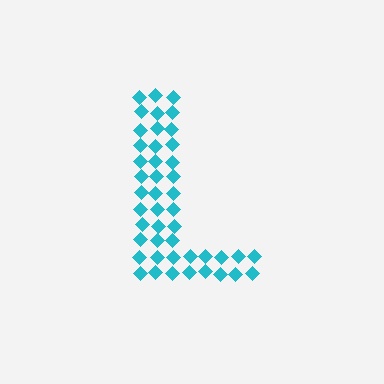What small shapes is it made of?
It is made of small diamonds.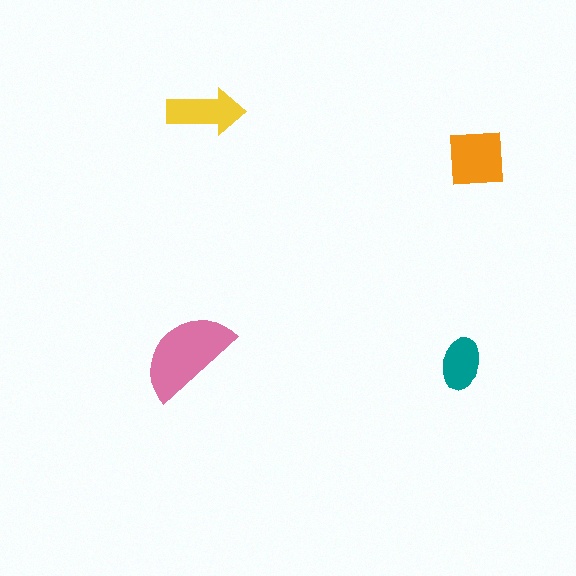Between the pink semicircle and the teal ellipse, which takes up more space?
The pink semicircle.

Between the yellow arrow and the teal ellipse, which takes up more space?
The yellow arrow.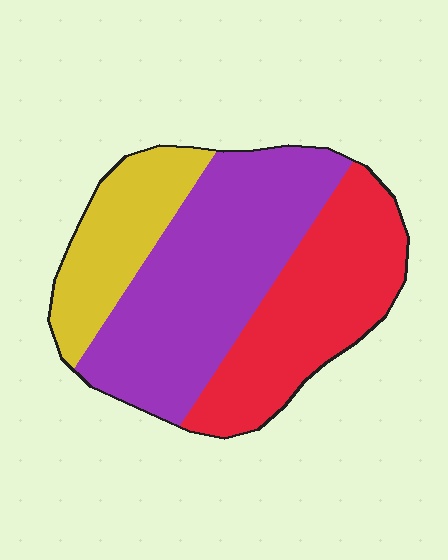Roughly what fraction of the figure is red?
Red takes up between a quarter and a half of the figure.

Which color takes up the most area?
Purple, at roughly 45%.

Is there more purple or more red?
Purple.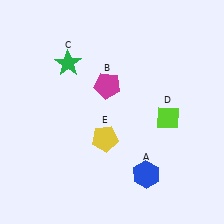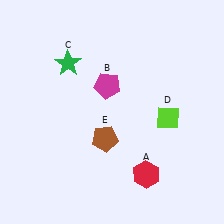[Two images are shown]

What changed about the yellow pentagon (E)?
In Image 1, E is yellow. In Image 2, it changed to brown.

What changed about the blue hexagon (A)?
In Image 1, A is blue. In Image 2, it changed to red.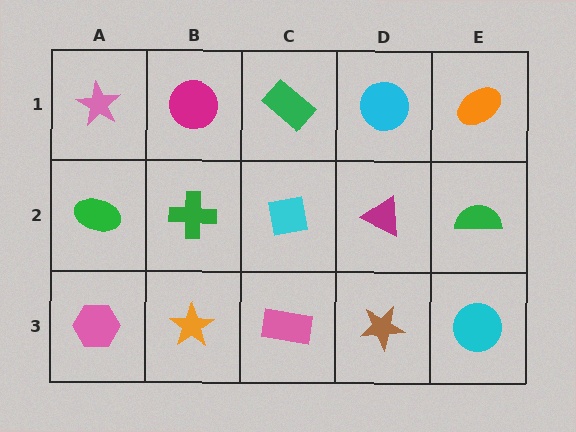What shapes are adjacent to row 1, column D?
A magenta triangle (row 2, column D), a green rectangle (row 1, column C), an orange ellipse (row 1, column E).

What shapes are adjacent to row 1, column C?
A cyan square (row 2, column C), a magenta circle (row 1, column B), a cyan circle (row 1, column D).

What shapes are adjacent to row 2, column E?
An orange ellipse (row 1, column E), a cyan circle (row 3, column E), a magenta triangle (row 2, column D).